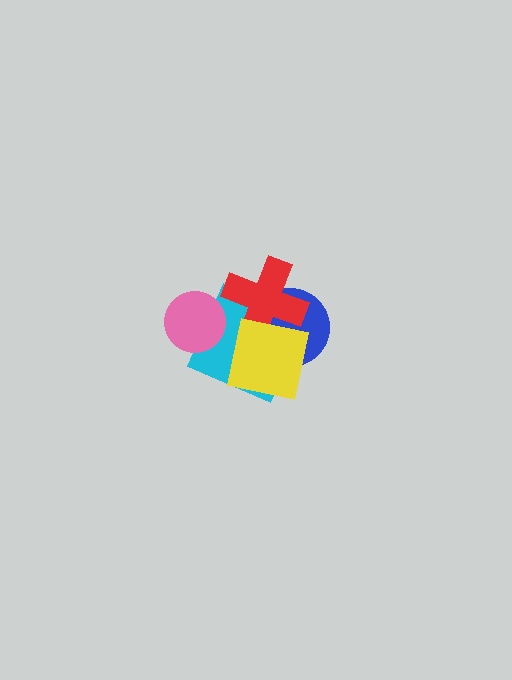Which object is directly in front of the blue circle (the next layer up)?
The red cross is directly in front of the blue circle.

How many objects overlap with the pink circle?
1 object overlaps with the pink circle.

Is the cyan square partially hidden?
Yes, it is partially covered by another shape.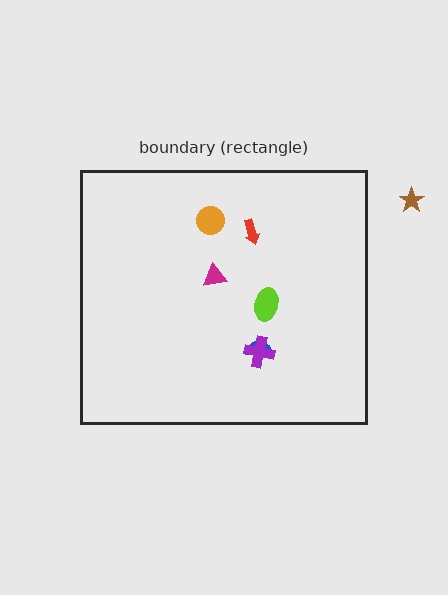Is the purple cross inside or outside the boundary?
Inside.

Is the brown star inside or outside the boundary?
Outside.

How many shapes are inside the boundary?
6 inside, 1 outside.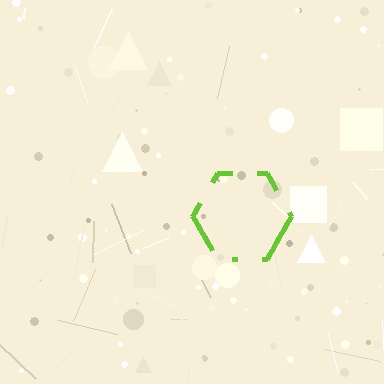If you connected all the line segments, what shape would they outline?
They would outline a hexagon.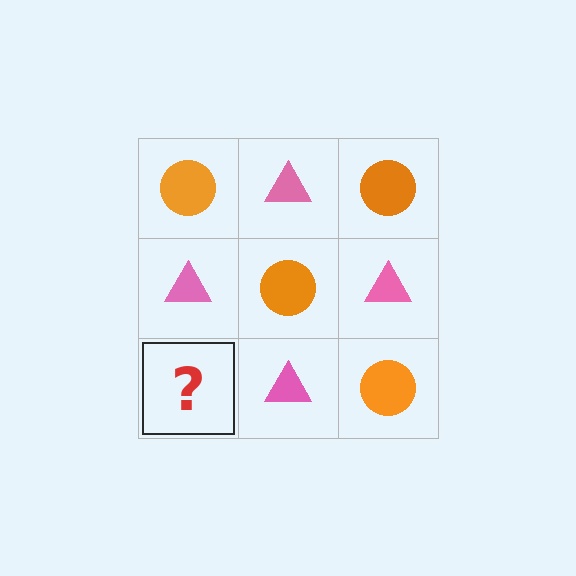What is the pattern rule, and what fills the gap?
The rule is that it alternates orange circle and pink triangle in a checkerboard pattern. The gap should be filled with an orange circle.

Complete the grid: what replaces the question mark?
The question mark should be replaced with an orange circle.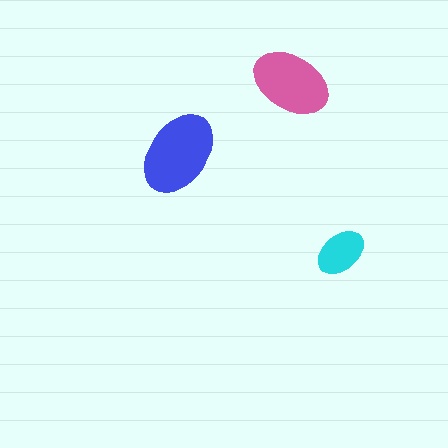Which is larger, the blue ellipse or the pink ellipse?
The blue one.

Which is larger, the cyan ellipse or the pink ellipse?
The pink one.